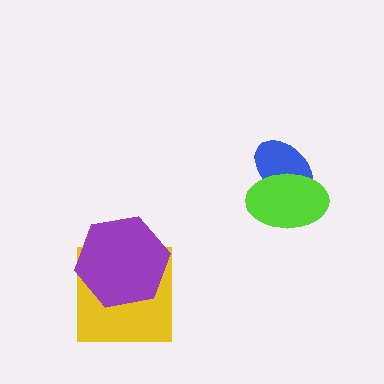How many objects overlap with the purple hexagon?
1 object overlaps with the purple hexagon.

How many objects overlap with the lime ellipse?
1 object overlaps with the lime ellipse.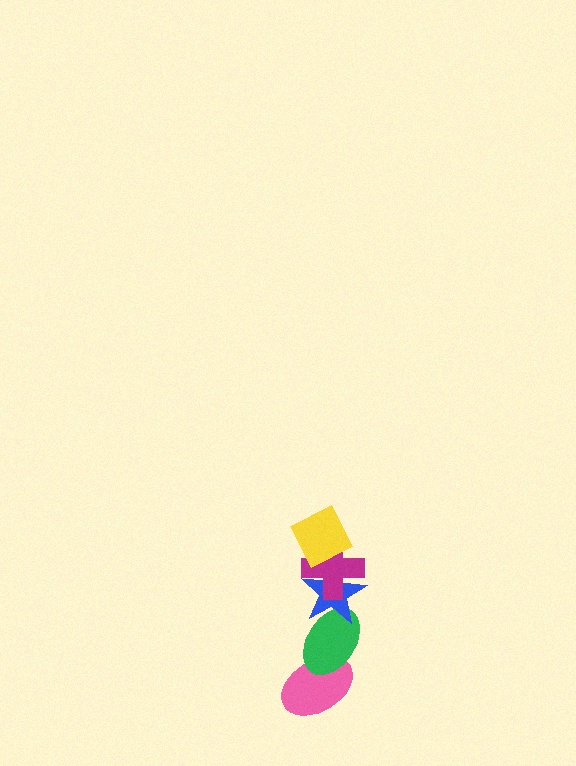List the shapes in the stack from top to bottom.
From top to bottom: the yellow square, the magenta cross, the blue star, the green ellipse, the pink ellipse.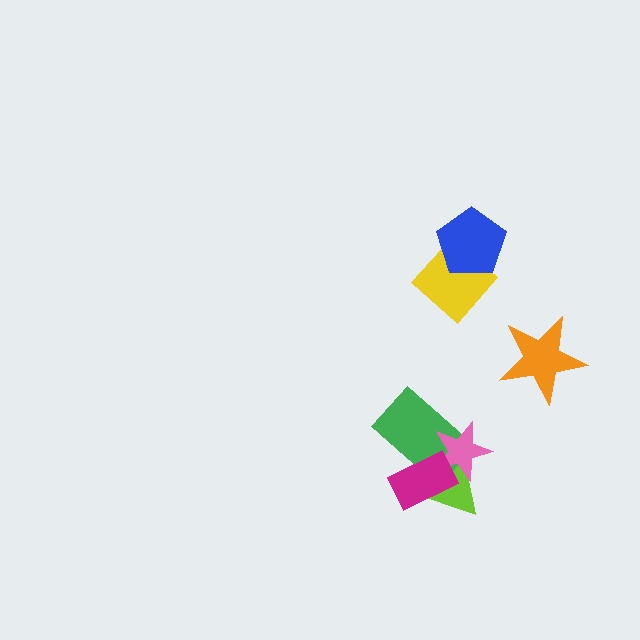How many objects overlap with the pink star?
3 objects overlap with the pink star.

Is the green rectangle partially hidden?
Yes, it is partially covered by another shape.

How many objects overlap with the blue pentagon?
1 object overlaps with the blue pentagon.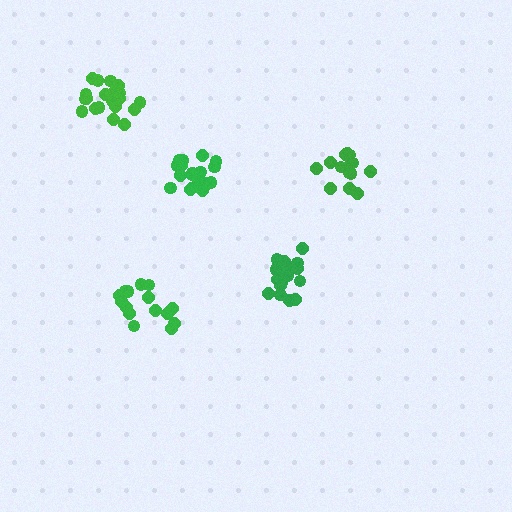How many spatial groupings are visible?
There are 5 spatial groupings.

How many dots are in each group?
Group 1: 15 dots, Group 2: 19 dots, Group 3: 15 dots, Group 4: 18 dots, Group 5: 20 dots (87 total).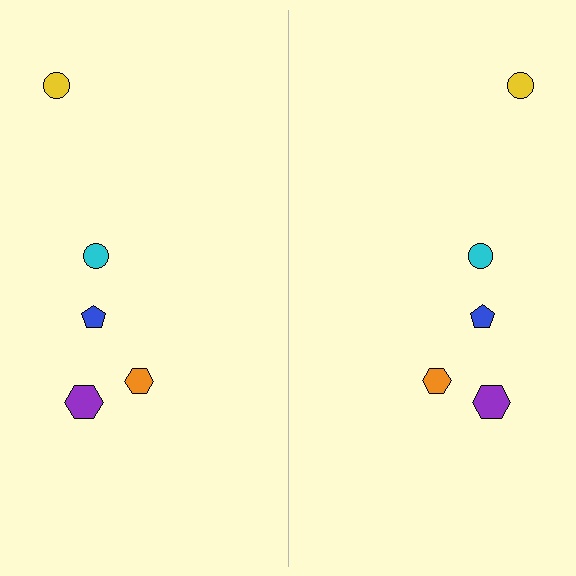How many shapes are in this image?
There are 10 shapes in this image.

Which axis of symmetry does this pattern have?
The pattern has a vertical axis of symmetry running through the center of the image.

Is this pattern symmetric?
Yes, this pattern has bilateral (reflection) symmetry.